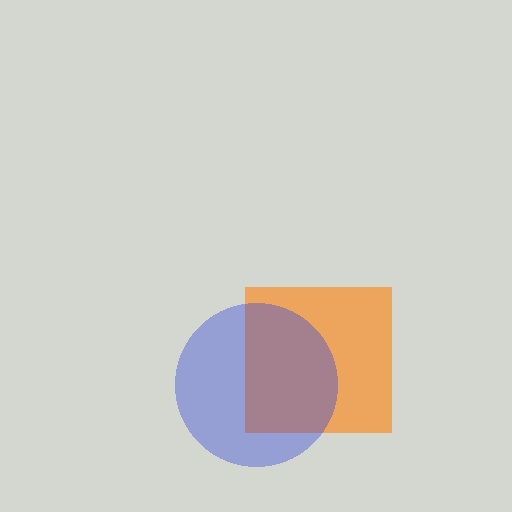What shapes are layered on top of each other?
The layered shapes are: an orange square, a blue circle.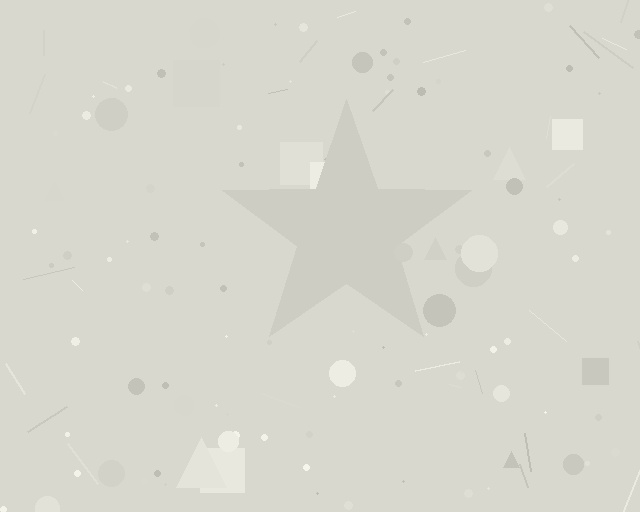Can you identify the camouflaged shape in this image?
The camouflaged shape is a star.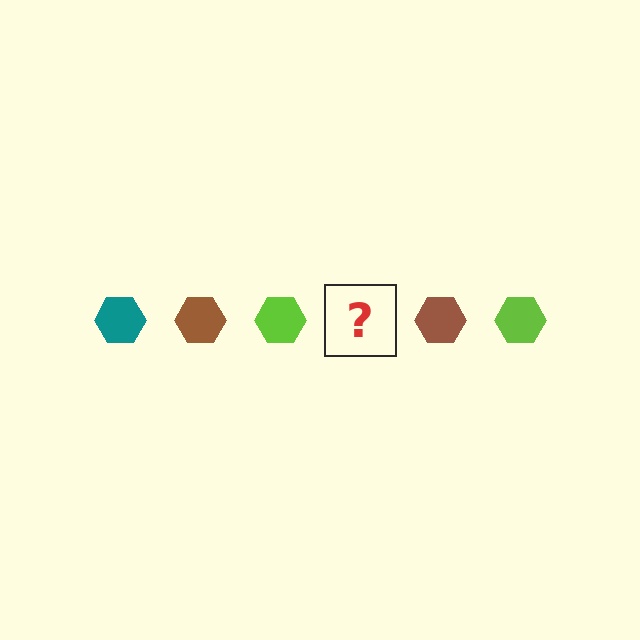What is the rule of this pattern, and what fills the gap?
The rule is that the pattern cycles through teal, brown, lime hexagons. The gap should be filled with a teal hexagon.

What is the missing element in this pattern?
The missing element is a teal hexagon.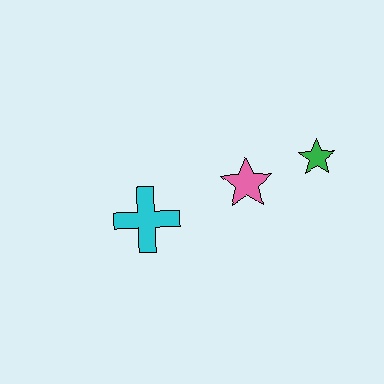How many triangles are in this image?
There are no triangles.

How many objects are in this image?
There are 3 objects.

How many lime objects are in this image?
There are no lime objects.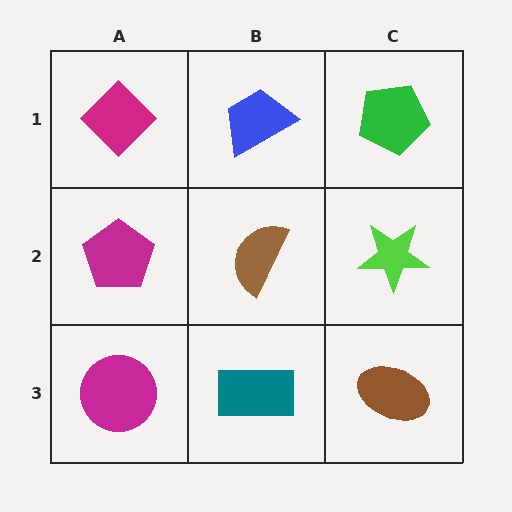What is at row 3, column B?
A teal rectangle.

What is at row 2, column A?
A magenta pentagon.